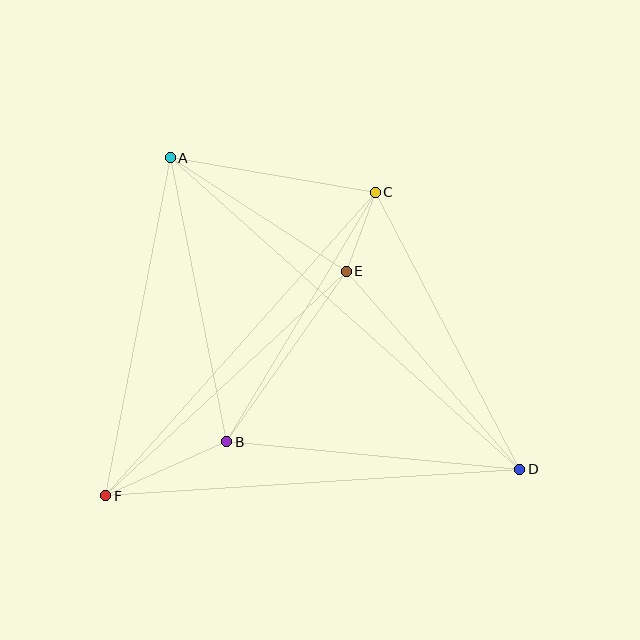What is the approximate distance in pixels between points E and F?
The distance between E and F is approximately 329 pixels.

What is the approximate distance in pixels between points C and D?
The distance between C and D is approximately 312 pixels.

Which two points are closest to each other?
Points C and E are closest to each other.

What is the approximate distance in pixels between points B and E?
The distance between B and E is approximately 208 pixels.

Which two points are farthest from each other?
Points A and D are farthest from each other.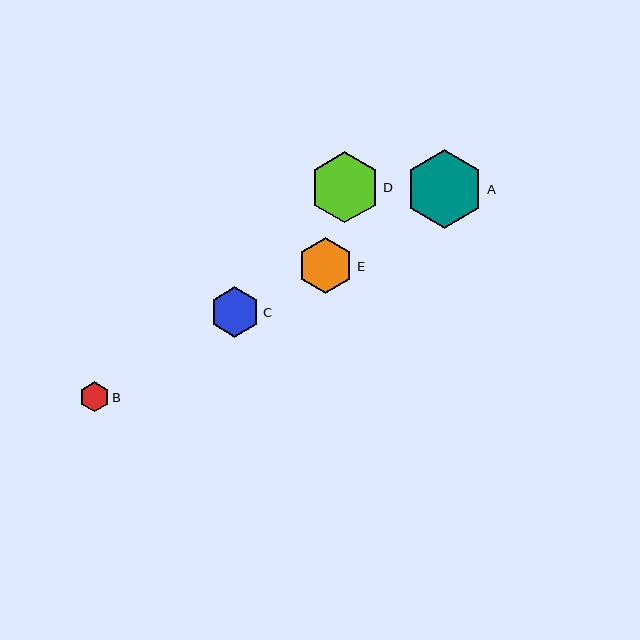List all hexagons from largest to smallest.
From largest to smallest: A, D, E, C, B.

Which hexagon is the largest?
Hexagon A is the largest with a size of approximately 79 pixels.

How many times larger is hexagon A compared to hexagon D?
Hexagon A is approximately 1.1 times the size of hexagon D.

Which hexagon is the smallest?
Hexagon B is the smallest with a size of approximately 30 pixels.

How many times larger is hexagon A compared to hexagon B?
Hexagon A is approximately 2.6 times the size of hexagon B.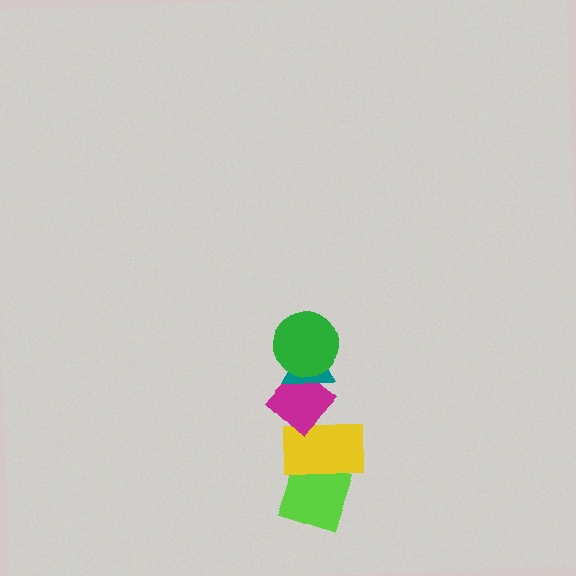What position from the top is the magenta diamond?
The magenta diamond is 3rd from the top.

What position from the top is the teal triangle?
The teal triangle is 2nd from the top.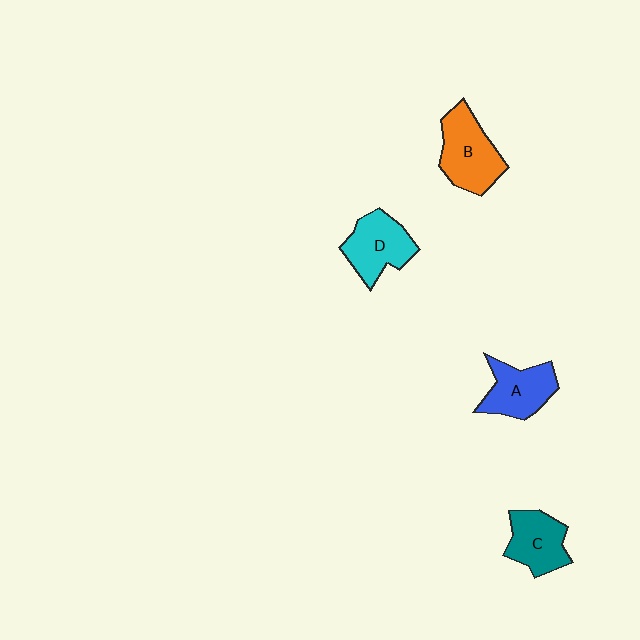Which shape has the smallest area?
Shape C (teal).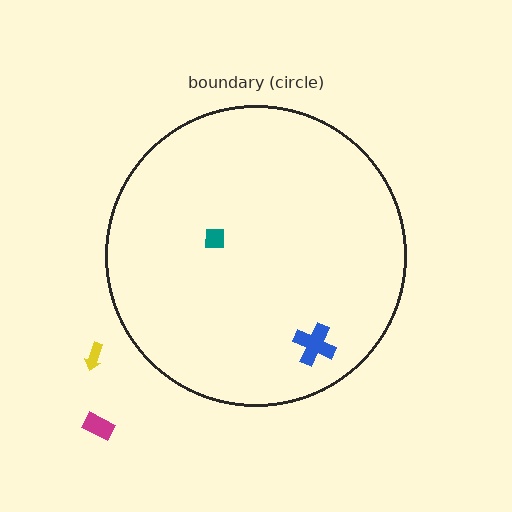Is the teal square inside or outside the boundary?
Inside.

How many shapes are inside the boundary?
2 inside, 2 outside.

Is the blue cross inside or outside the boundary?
Inside.